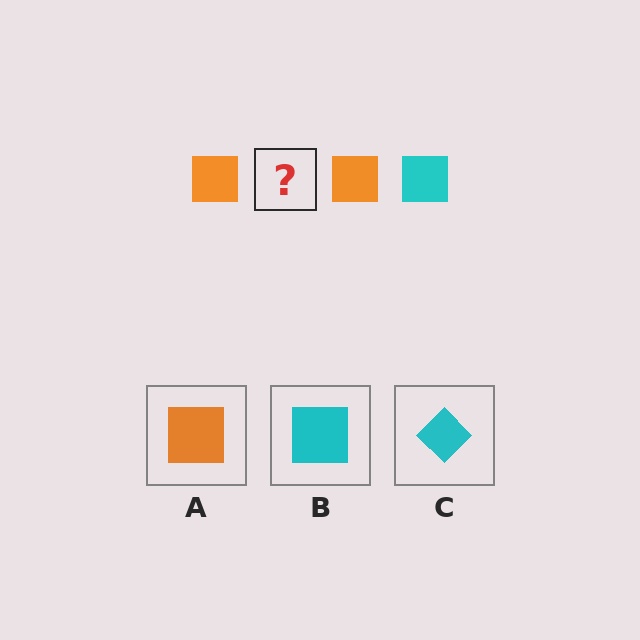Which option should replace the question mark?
Option B.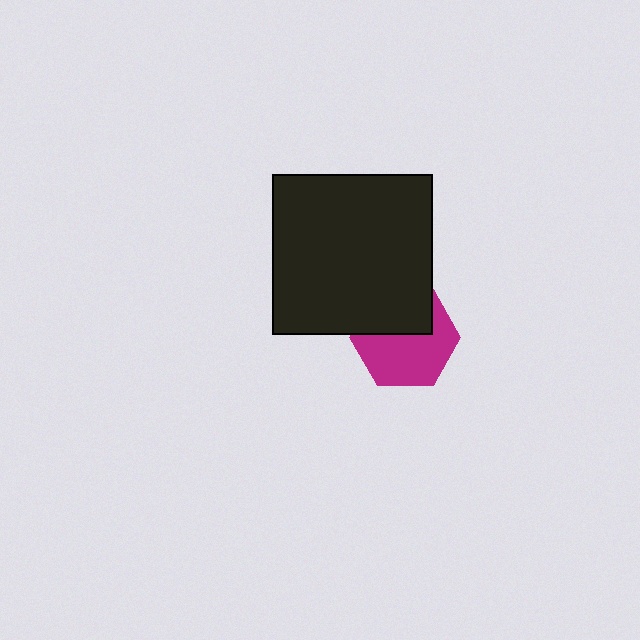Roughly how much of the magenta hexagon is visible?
About half of it is visible (roughly 60%).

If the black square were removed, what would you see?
You would see the complete magenta hexagon.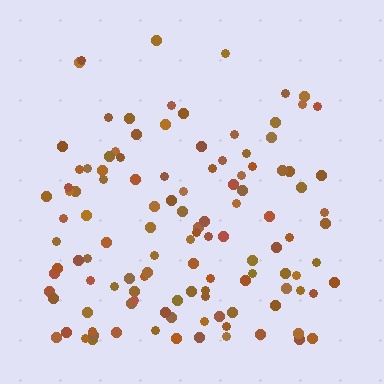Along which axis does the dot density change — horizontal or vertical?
Vertical.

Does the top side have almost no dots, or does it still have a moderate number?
Still a moderate number, just noticeably fewer than the bottom.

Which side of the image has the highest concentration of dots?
The bottom.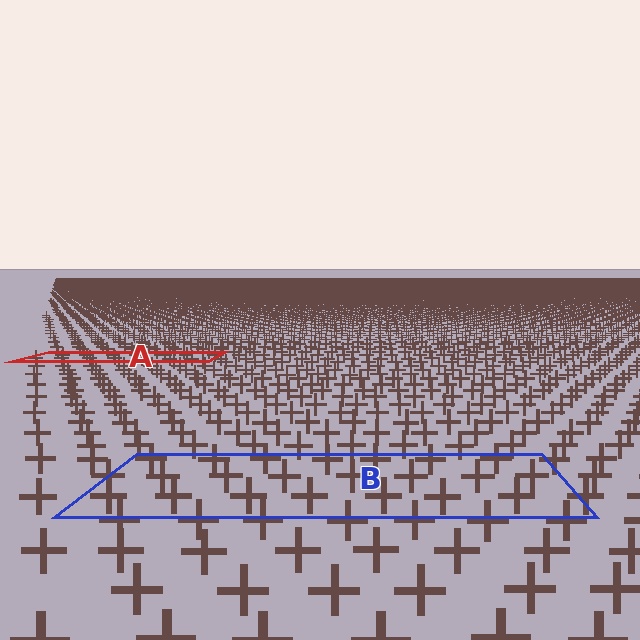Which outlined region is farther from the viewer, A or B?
Region A is farther from the viewer — the texture elements inside it appear smaller and more densely packed.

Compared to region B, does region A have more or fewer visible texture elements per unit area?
Region A has more texture elements per unit area — they are packed more densely because it is farther away.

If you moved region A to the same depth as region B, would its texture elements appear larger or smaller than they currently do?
They would appear larger. At a closer depth, the same texture elements are projected at a bigger on-screen size.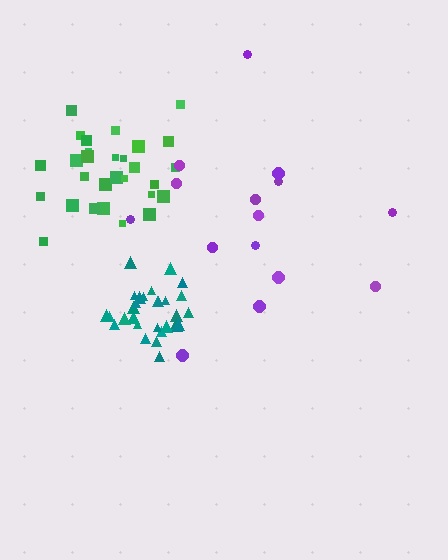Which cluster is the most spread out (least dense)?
Purple.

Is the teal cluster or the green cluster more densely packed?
Teal.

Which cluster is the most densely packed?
Teal.